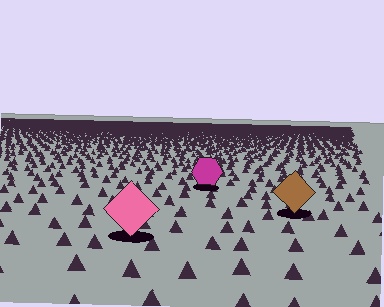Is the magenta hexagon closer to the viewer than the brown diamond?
No. The brown diamond is closer — you can tell from the texture gradient: the ground texture is coarser near it.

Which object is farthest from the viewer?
The magenta hexagon is farthest from the viewer. It appears smaller and the ground texture around it is denser.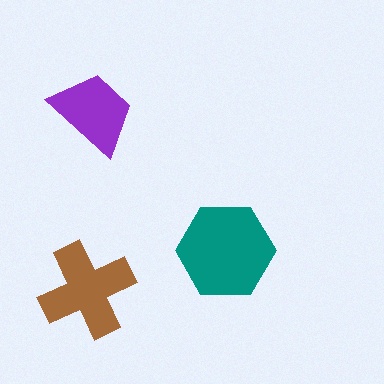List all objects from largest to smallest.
The teal hexagon, the brown cross, the purple trapezoid.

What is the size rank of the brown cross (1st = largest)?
2nd.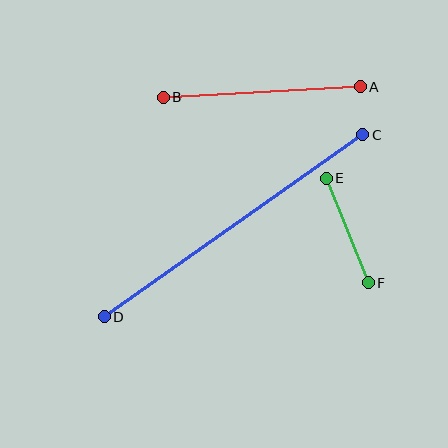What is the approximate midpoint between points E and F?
The midpoint is at approximately (347, 231) pixels.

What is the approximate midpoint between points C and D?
The midpoint is at approximately (233, 226) pixels.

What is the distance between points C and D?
The distance is approximately 316 pixels.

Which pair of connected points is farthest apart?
Points C and D are farthest apart.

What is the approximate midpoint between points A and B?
The midpoint is at approximately (262, 92) pixels.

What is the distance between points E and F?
The distance is approximately 113 pixels.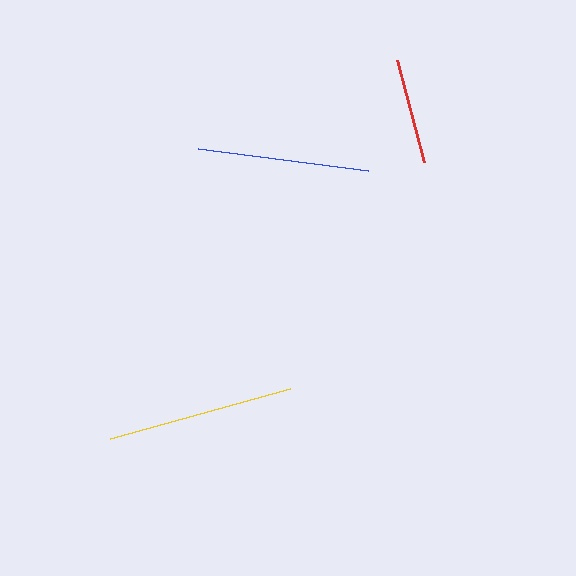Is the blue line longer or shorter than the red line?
The blue line is longer than the red line.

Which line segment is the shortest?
The red line is the shortest at approximately 106 pixels.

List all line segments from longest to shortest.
From longest to shortest: yellow, blue, red.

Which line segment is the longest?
The yellow line is the longest at approximately 187 pixels.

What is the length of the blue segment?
The blue segment is approximately 171 pixels long.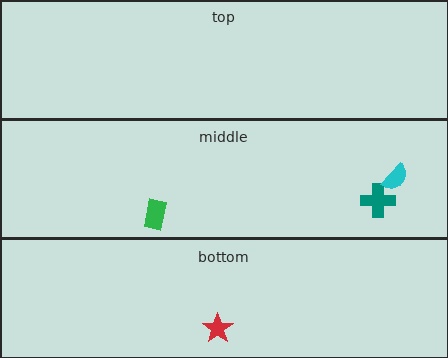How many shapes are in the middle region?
3.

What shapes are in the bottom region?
The red star.